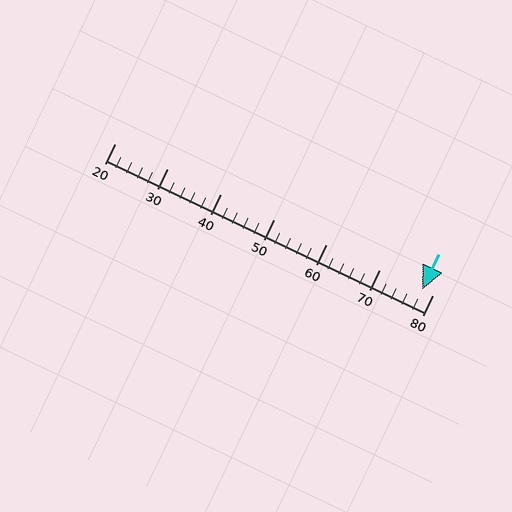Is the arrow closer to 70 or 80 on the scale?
The arrow is closer to 80.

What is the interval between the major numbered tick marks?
The major tick marks are spaced 10 units apart.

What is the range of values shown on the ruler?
The ruler shows values from 20 to 80.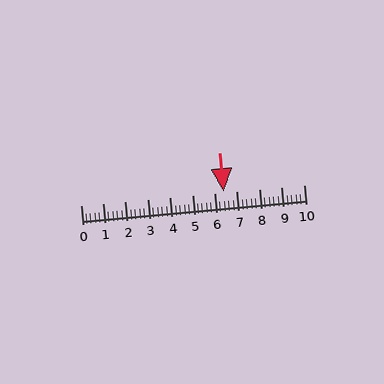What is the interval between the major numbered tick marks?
The major tick marks are spaced 1 units apart.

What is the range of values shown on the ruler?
The ruler shows values from 0 to 10.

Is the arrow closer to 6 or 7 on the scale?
The arrow is closer to 6.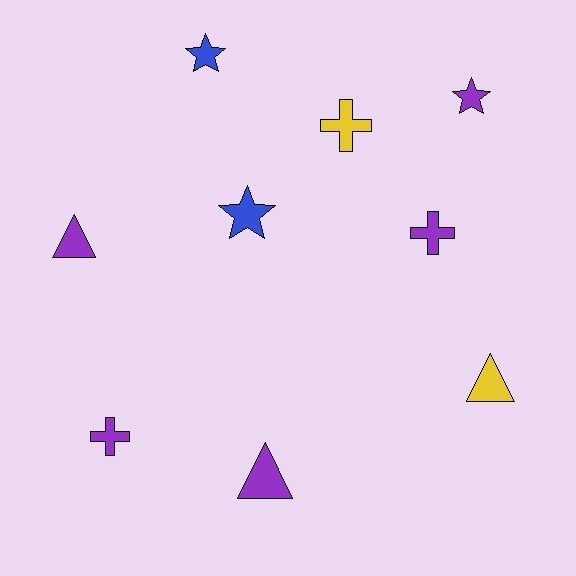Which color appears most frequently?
Purple, with 5 objects.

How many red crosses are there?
There are no red crosses.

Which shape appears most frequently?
Cross, with 3 objects.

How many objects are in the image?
There are 9 objects.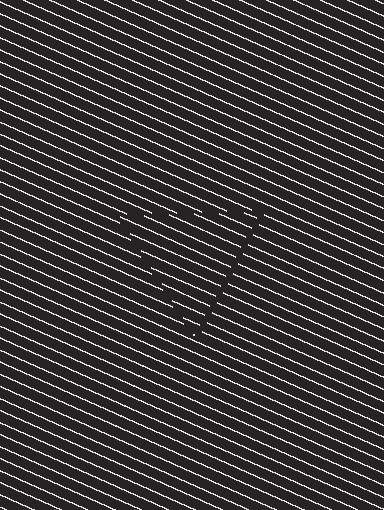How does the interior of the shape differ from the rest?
The interior of the shape contains the same grating, shifted by half a period — the contour is defined by the phase discontinuity where line-ends from the inner and outer gratings abut.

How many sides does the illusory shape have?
3 sides — the line-ends trace a triangle.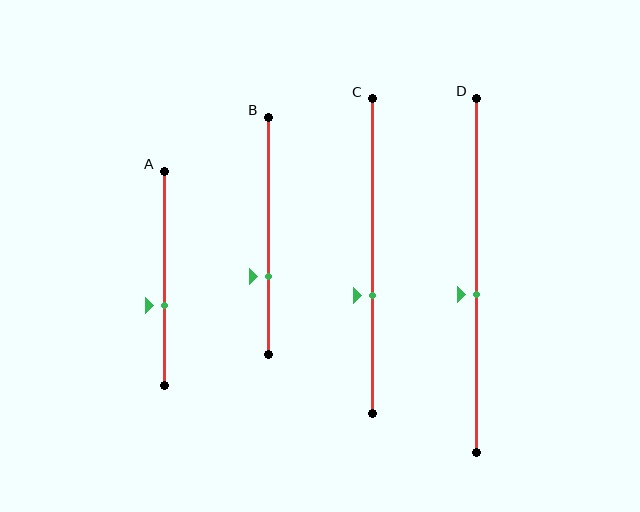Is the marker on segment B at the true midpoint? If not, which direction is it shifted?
No, the marker on segment B is shifted downward by about 17% of the segment length.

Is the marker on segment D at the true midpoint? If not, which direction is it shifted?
No, the marker on segment D is shifted downward by about 5% of the segment length.